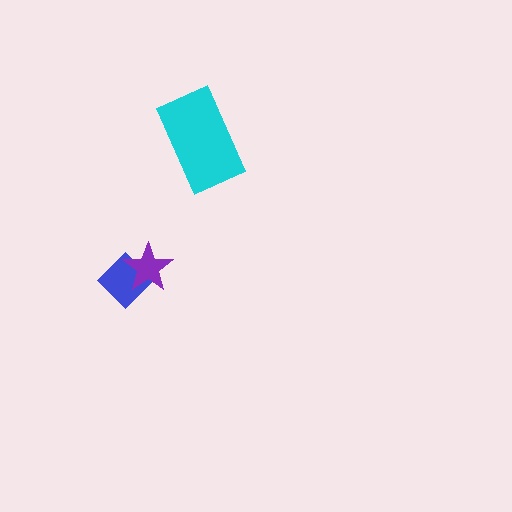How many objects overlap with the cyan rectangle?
0 objects overlap with the cyan rectangle.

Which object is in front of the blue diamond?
The purple star is in front of the blue diamond.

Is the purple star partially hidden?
No, no other shape covers it.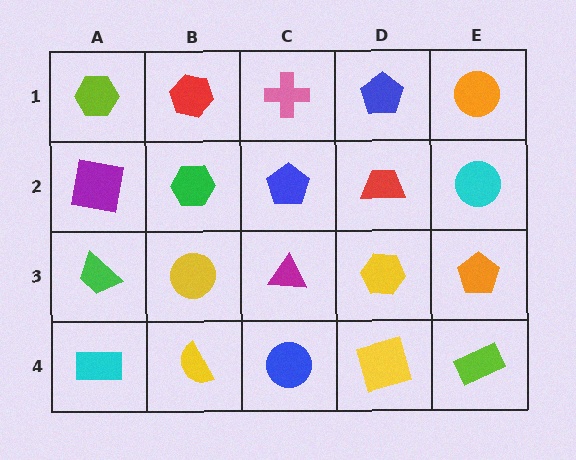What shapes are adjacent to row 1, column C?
A blue pentagon (row 2, column C), a red hexagon (row 1, column B), a blue pentagon (row 1, column D).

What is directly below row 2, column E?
An orange pentagon.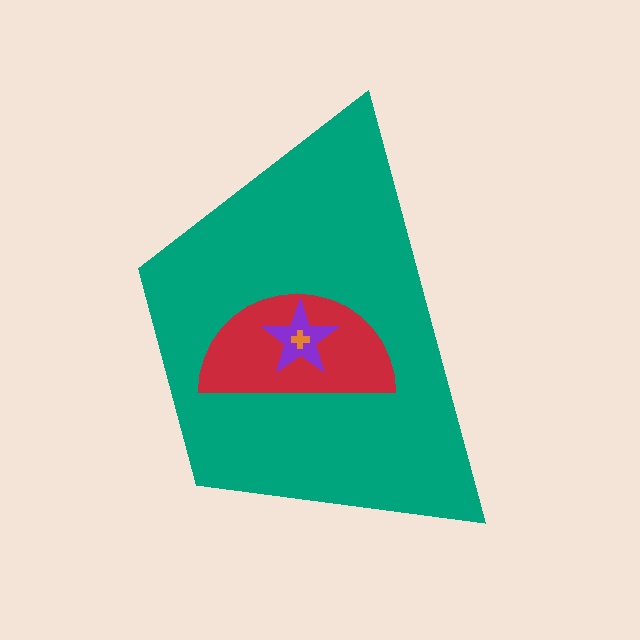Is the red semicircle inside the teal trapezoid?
Yes.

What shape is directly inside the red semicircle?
The purple star.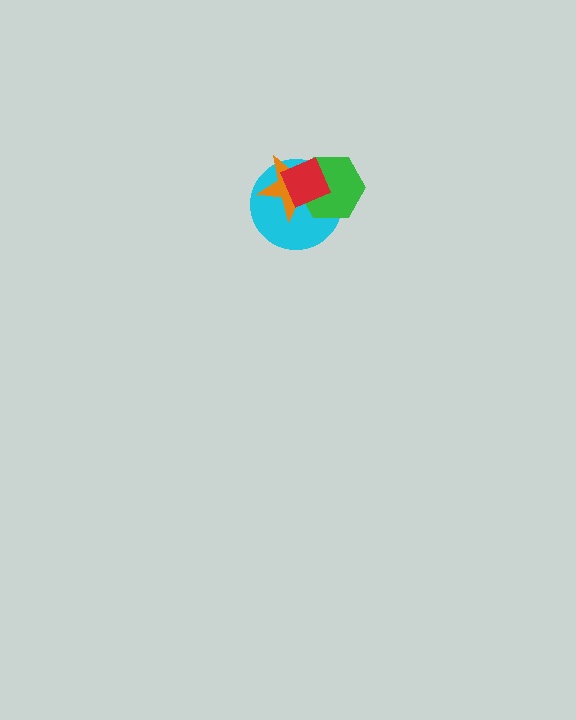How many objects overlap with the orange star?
3 objects overlap with the orange star.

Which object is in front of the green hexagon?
The red diamond is in front of the green hexagon.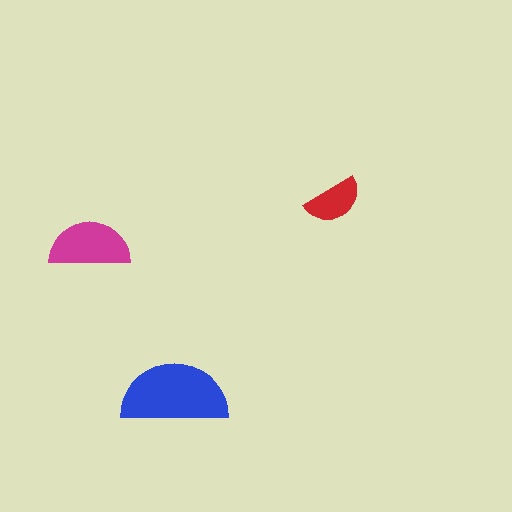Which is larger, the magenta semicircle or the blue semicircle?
The blue one.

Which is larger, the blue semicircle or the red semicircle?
The blue one.